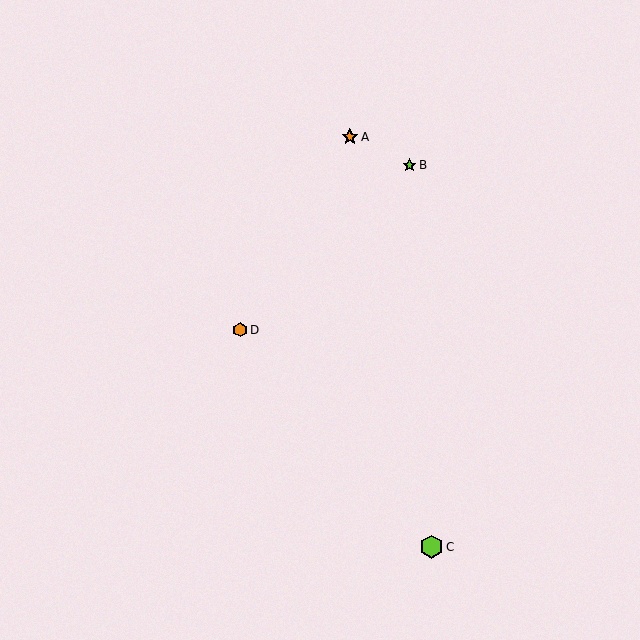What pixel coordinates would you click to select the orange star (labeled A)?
Click at (350, 137) to select the orange star A.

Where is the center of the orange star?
The center of the orange star is at (350, 137).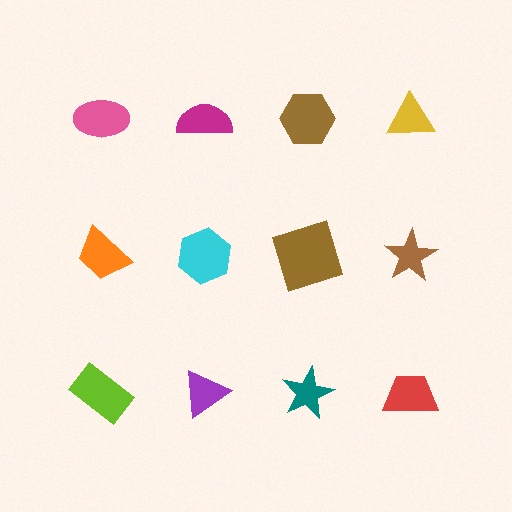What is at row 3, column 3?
A teal star.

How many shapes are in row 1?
4 shapes.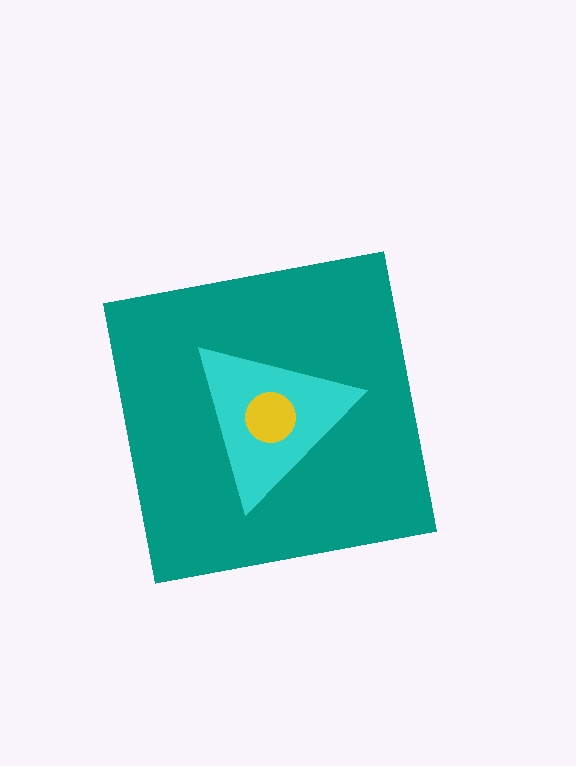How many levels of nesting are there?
3.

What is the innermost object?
The yellow circle.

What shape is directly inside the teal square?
The cyan triangle.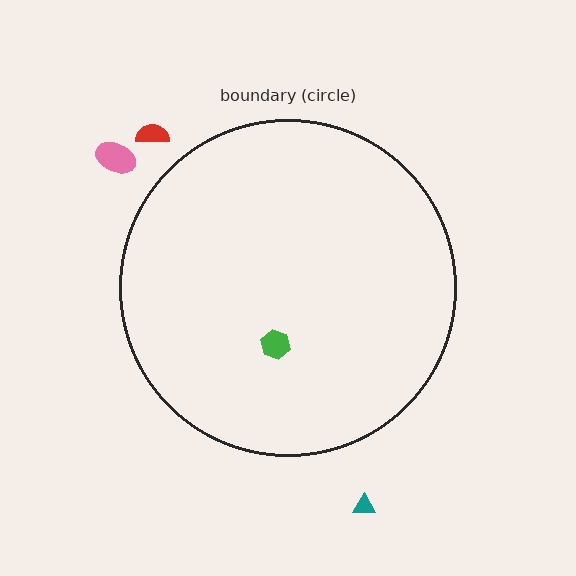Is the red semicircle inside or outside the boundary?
Outside.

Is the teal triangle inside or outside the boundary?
Outside.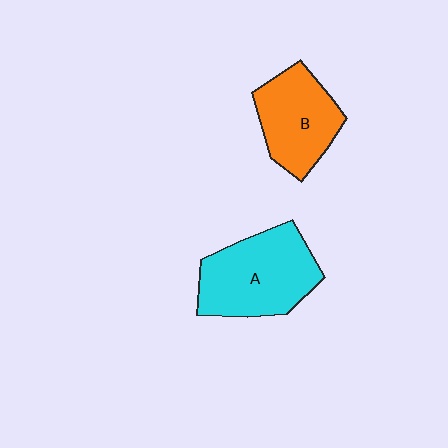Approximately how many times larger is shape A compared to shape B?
Approximately 1.3 times.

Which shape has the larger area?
Shape A (cyan).